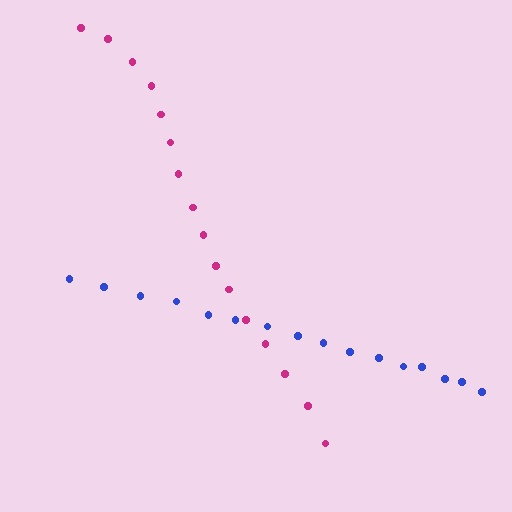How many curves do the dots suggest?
There are 2 distinct paths.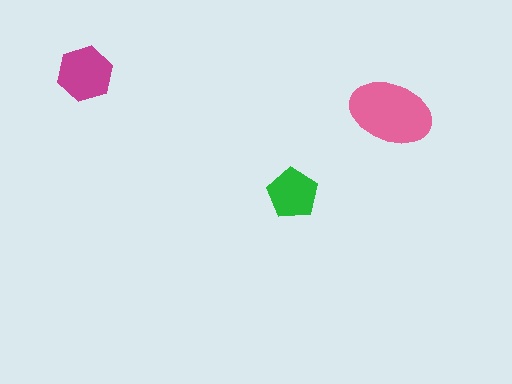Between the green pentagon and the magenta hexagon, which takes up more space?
The magenta hexagon.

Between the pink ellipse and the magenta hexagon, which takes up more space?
The pink ellipse.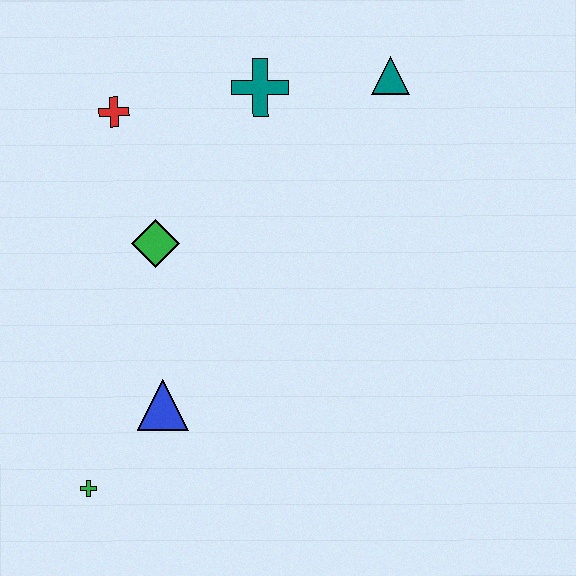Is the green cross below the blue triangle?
Yes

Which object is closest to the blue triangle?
The green cross is closest to the blue triangle.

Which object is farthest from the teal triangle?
The green cross is farthest from the teal triangle.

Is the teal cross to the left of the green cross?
No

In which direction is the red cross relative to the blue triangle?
The red cross is above the blue triangle.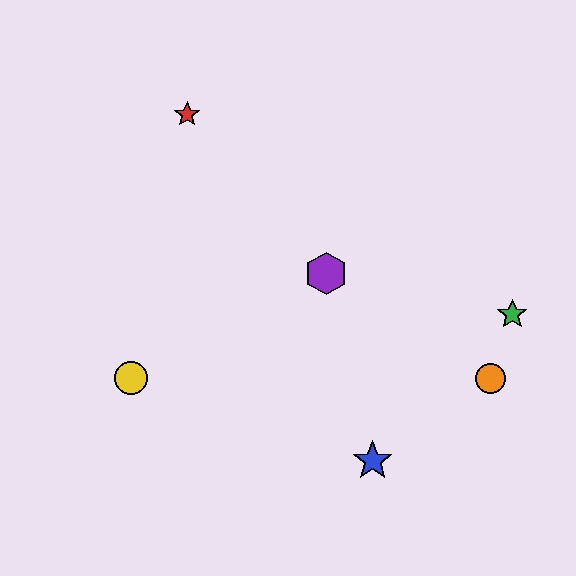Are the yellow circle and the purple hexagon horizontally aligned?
No, the yellow circle is at y≈378 and the purple hexagon is at y≈273.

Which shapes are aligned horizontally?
The yellow circle, the orange circle are aligned horizontally.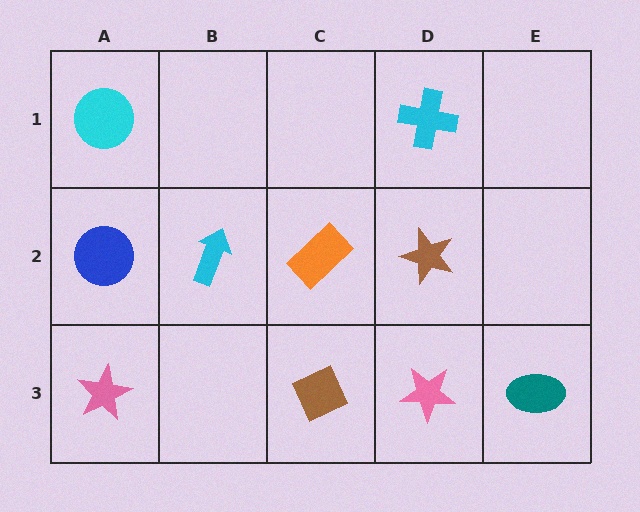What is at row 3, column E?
A teal ellipse.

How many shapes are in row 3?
4 shapes.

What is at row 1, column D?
A cyan cross.